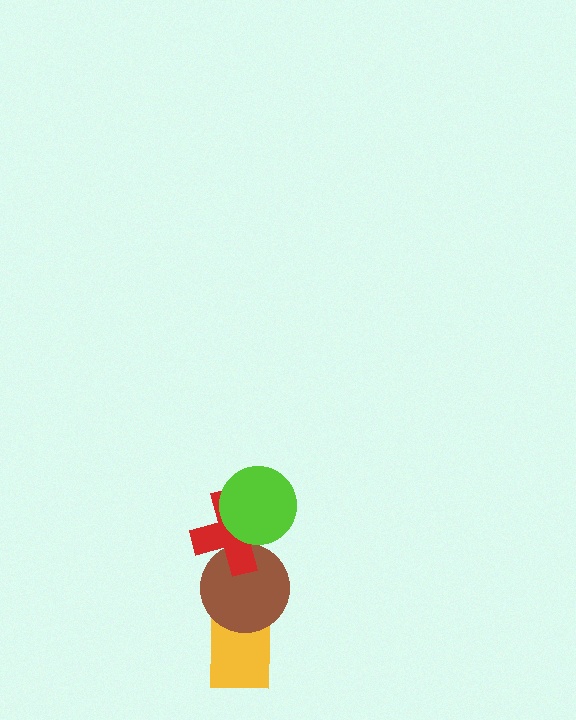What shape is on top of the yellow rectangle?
The brown circle is on top of the yellow rectangle.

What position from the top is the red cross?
The red cross is 2nd from the top.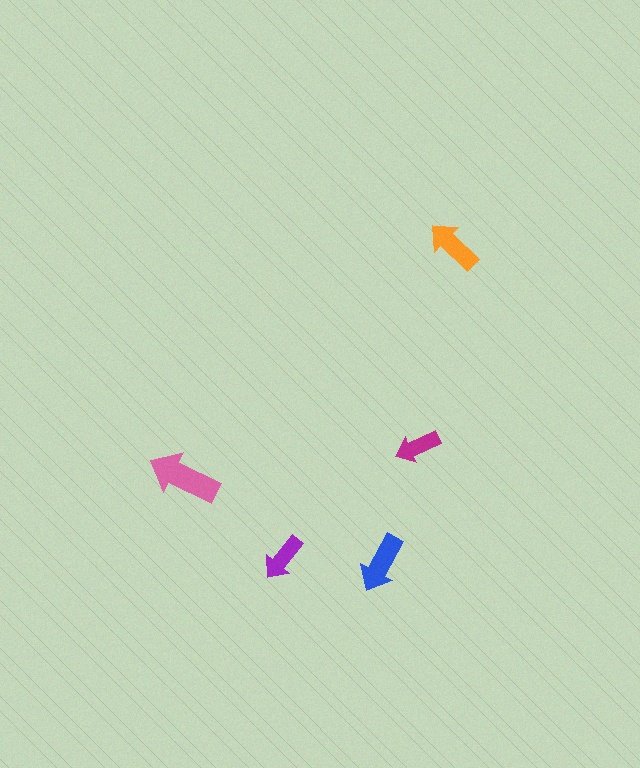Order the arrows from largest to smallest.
the pink one, the blue one, the orange one, the purple one, the magenta one.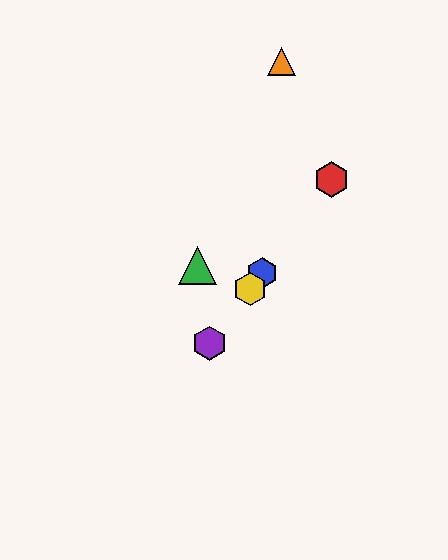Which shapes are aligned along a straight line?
The red hexagon, the blue hexagon, the yellow hexagon, the purple hexagon are aligned along a straight line.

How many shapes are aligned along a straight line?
4 shapes (the red hexagon, the blue hexagon, the yellow hexagon, the purple hexagon) are aligned along a straight line.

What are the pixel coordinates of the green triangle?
The green triangle is at (198, 266).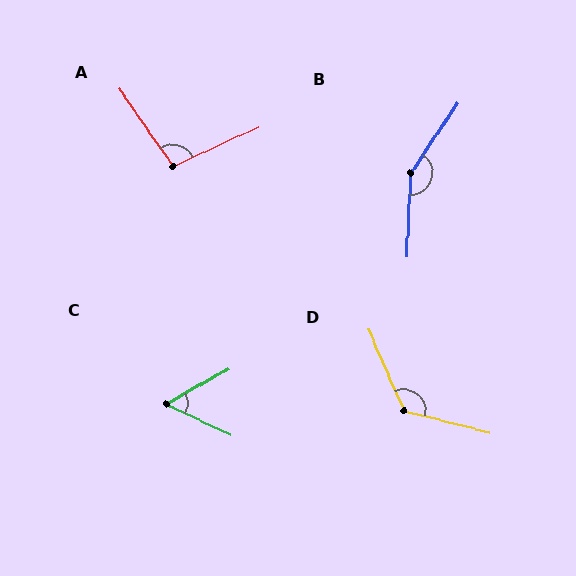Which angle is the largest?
B, at approximately 148 degrees.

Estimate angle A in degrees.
Approximately 100 degrees.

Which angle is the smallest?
C, at approximately 55 degrees.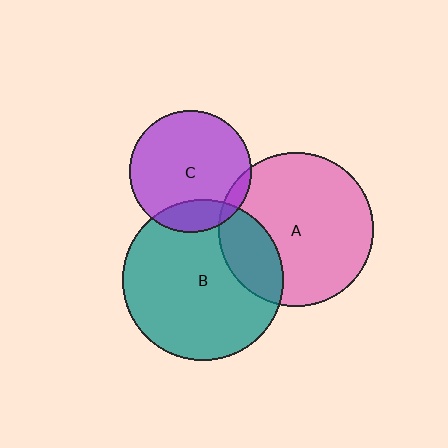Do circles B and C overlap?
Yes.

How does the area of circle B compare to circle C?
Approximately 1.7 times.